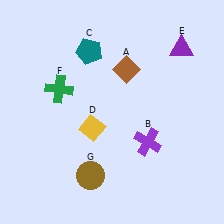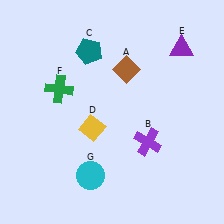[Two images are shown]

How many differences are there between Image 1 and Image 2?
There is 1 difference between the two images.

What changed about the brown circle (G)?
In Image 1, G is brown. In Image 2, it changed to cyan.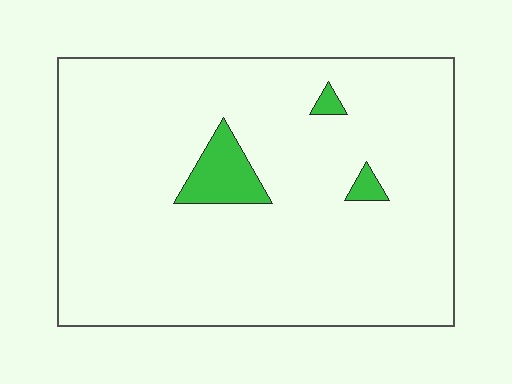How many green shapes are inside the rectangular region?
3.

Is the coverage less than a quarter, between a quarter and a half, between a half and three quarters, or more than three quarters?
Less than a quarter.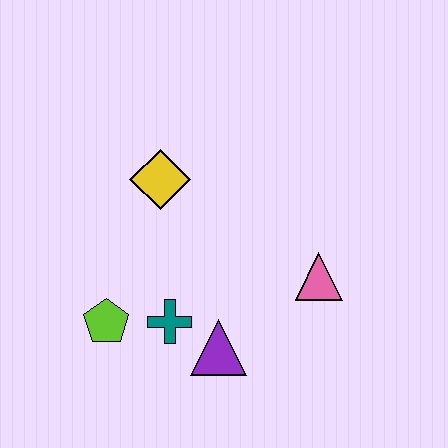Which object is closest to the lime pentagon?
The teal cross is closest to the lime pentagon.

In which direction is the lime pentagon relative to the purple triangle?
The lime pentagon is to the left of the purple triangle.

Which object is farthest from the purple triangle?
The yellow diamond is farthest from the purple triangle.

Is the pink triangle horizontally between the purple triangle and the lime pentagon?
No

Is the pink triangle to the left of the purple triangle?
No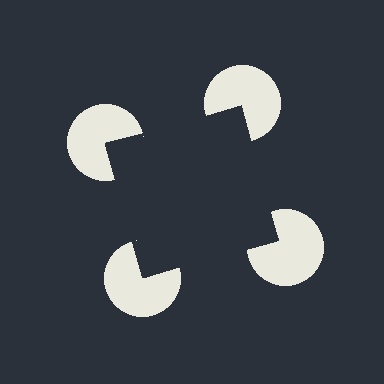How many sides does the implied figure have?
4 sides.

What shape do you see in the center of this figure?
An illusory square — its edges are inferred from the aligned wedge cuts in the pac-man discs, not physically drawn.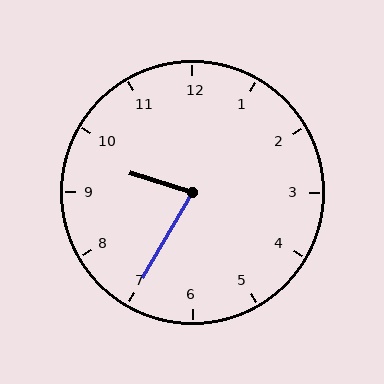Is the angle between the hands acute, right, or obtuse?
It is acute.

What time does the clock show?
9:35.